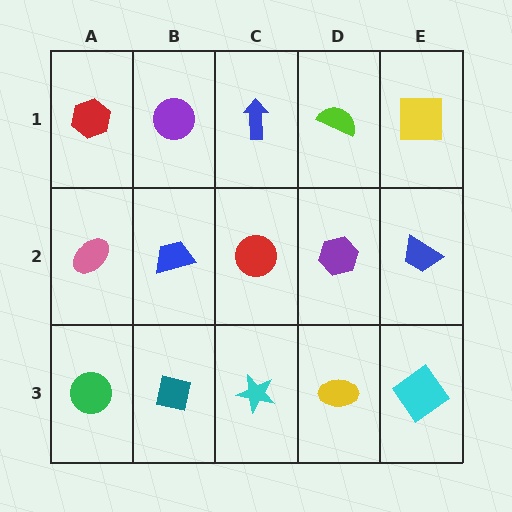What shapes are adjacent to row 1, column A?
A pink ellipse (row 2, column A), a purple circle (row 1, column B).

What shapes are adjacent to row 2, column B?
A purple circle (row 1, column B), a teal square (row 3, column B), a pink ellipse (row 2, column A), a red circle (row 2, column C).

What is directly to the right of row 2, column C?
A purple hexagon.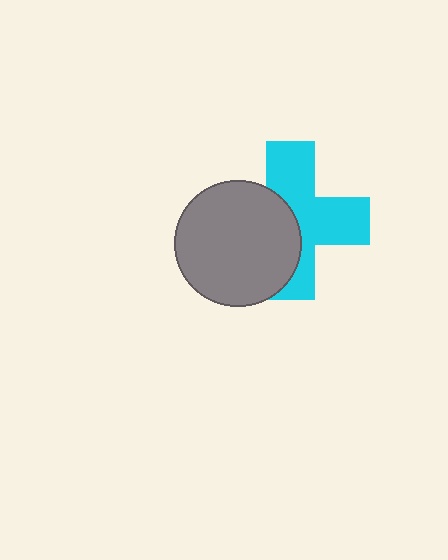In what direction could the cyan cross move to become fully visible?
The cyan cross could move right. That would shift it out from behind the gray circle entirely.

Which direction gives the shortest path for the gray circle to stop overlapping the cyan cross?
Moving left gives the shortest separation.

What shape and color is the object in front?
The object in front is a gray circle.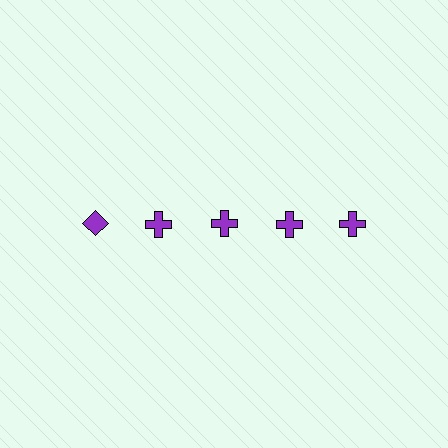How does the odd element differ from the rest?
It has a different shape: diamond instead of cross.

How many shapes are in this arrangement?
There are 5 shapes arranged in a grid pattern.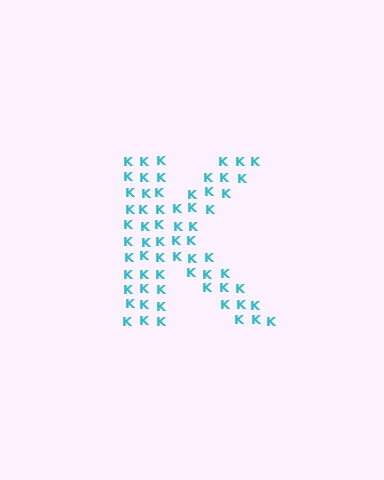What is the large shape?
The large shape is the letter K.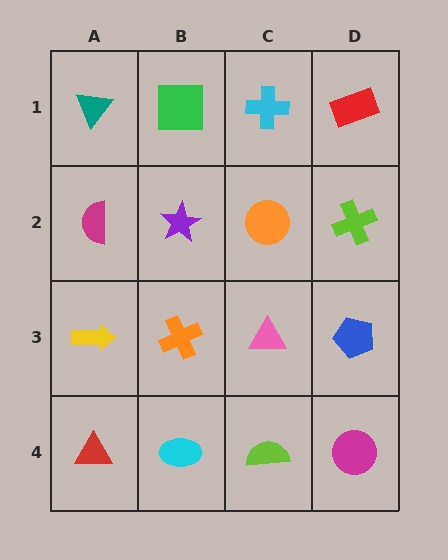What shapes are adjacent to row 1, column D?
A lime cross (row 2, column D), a cyan cross (row 1, column C).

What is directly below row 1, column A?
A magenta semicircle.